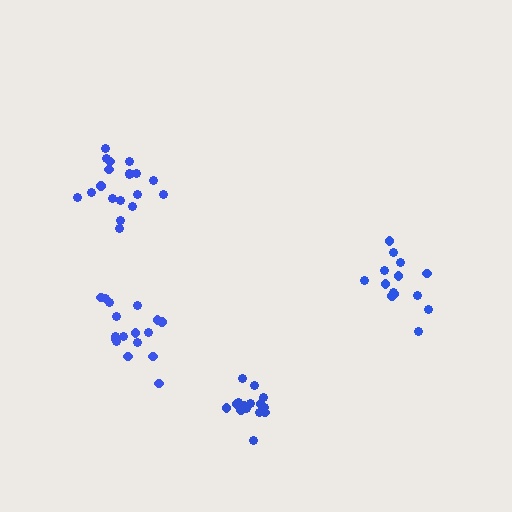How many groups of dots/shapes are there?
There are 4 groups.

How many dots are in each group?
Group 1: 15 dots, Group 2: 17 dots, Group 3: 14 dots, Group 4: 19 dots (65 total).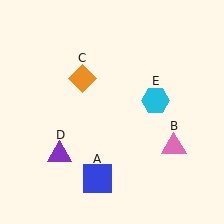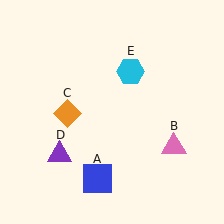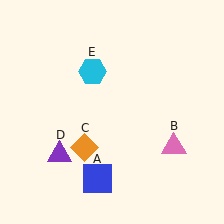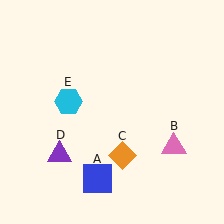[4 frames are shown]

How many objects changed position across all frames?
2 objects changed position: orange diamond (object C), cyan hexagon (object E).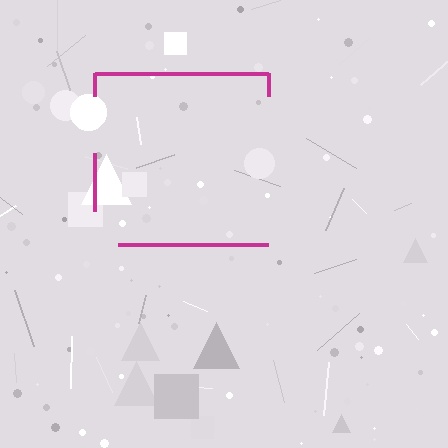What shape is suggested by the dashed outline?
The dashed outline suggests a square.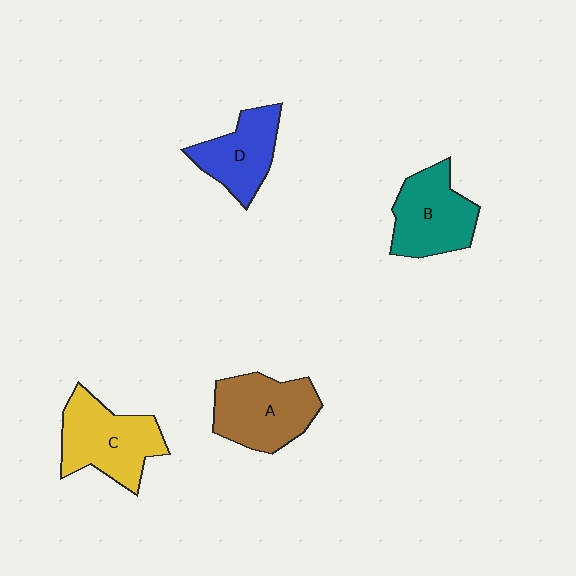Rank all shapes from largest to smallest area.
From largest to smallest: C (yellow), A (brown), B (teal), D (blue).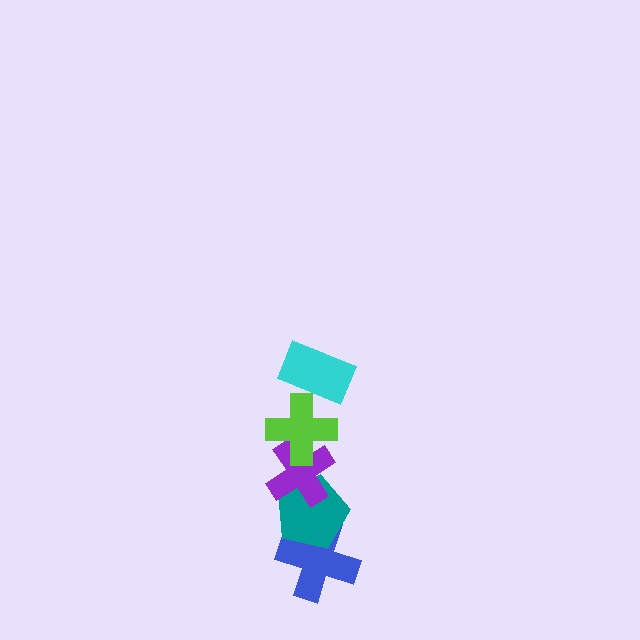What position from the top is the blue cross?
The blue cross is 5th from the top.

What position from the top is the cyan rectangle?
The cyan rectangle is 1st from the top.